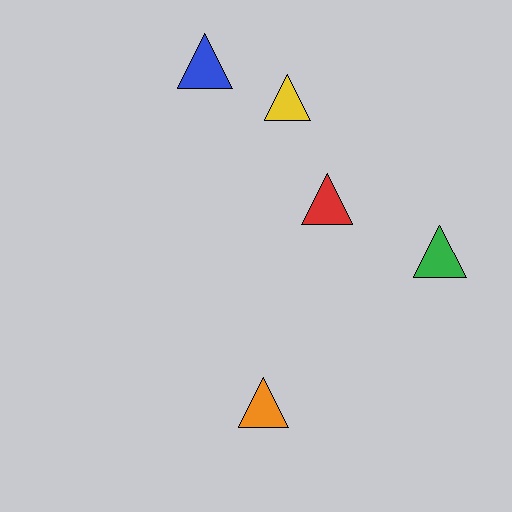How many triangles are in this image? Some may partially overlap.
There are 5 triangles.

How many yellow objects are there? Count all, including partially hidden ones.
There is 1 yellow object.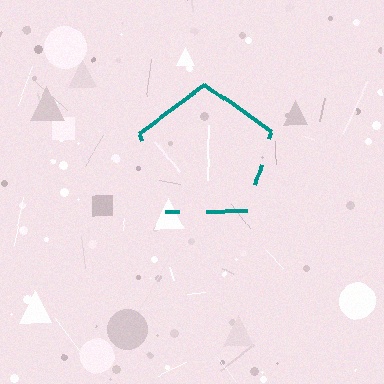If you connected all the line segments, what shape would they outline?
They would outline a pentagon.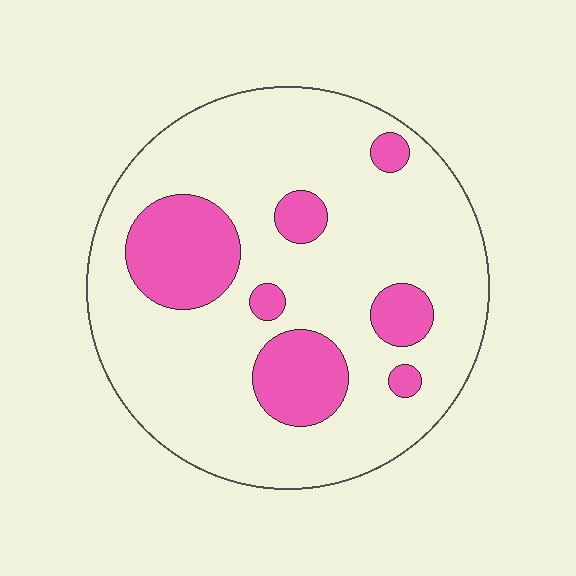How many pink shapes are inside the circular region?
7.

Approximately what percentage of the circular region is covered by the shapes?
Approximately 20%.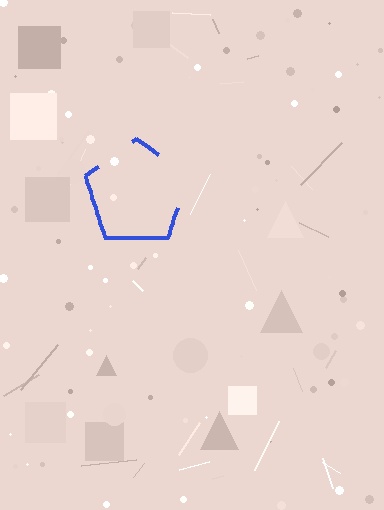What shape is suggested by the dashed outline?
The dashed outline suggests a pentagon.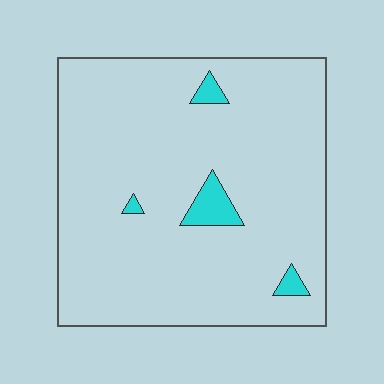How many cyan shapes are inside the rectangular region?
4.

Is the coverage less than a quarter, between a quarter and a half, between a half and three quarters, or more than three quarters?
Less than a quarter.